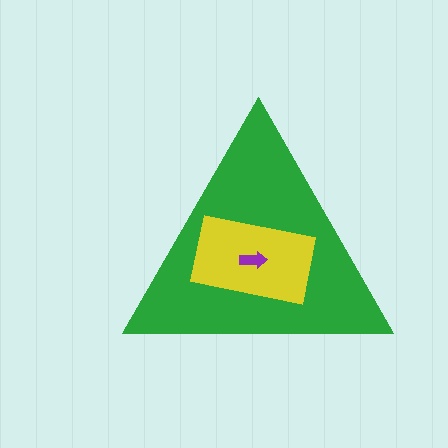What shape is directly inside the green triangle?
The yellow rectangle.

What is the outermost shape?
The green triangle.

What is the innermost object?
The purple arrow.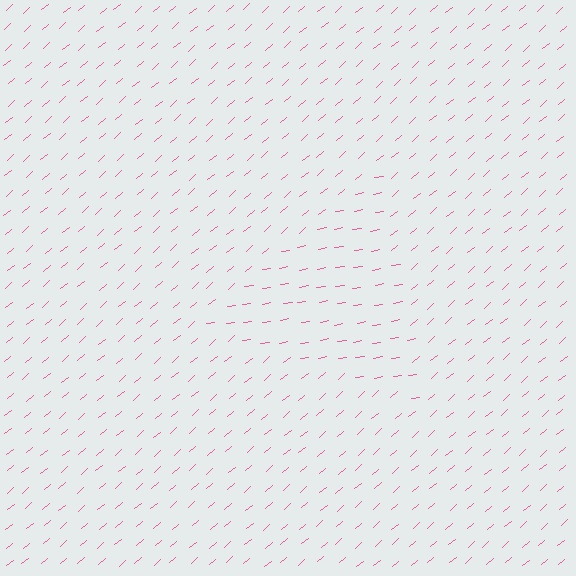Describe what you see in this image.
The image is filled with small pink line segments. A triangle region in the image has lines oriented differently from the surrounding lines, creating a visible texture boundary.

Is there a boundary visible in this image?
Yes, there is a texture boundary formed by a change in line orientation.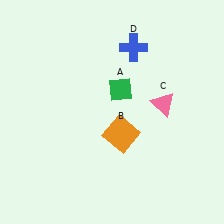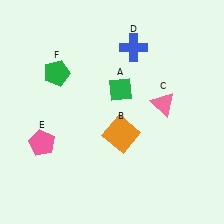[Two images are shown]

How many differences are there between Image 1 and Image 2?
There are 2 differences between the two images.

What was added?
A pink pentagon (E), a green pentagon (F) were added in Image 2.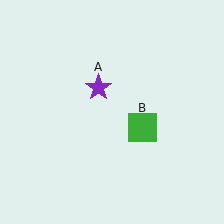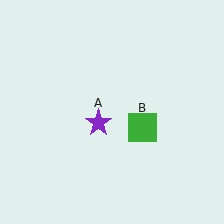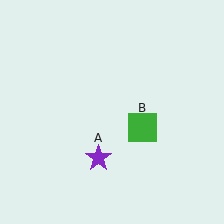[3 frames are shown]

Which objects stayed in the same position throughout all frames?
Green square (object B) remained stationary.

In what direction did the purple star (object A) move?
The purple star (object A) moved down.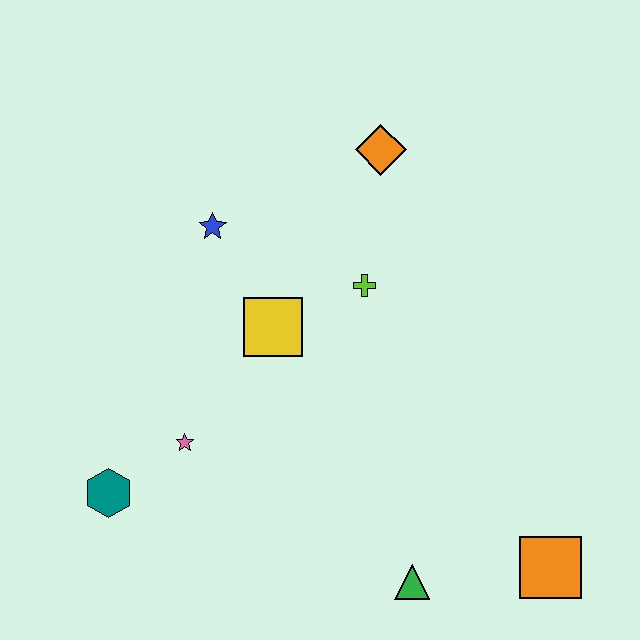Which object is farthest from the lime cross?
The orange square is farthest from the lime cross.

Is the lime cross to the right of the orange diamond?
No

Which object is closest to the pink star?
The teal hexagon is closest to the pink star.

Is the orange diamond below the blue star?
No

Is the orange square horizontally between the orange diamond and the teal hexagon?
No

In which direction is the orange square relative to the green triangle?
The orange square is to the right of the green triangle.